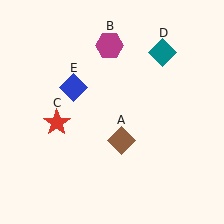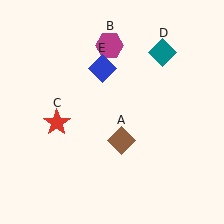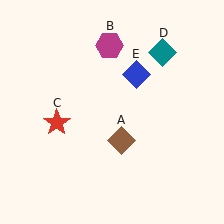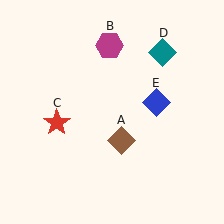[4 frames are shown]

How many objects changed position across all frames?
1 object changed position: blue diamond (object E).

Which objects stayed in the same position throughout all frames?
Brown diamond (object A) and magenta hexagon (object B) and red star (object C) and teal diamond (object D) remained stationary.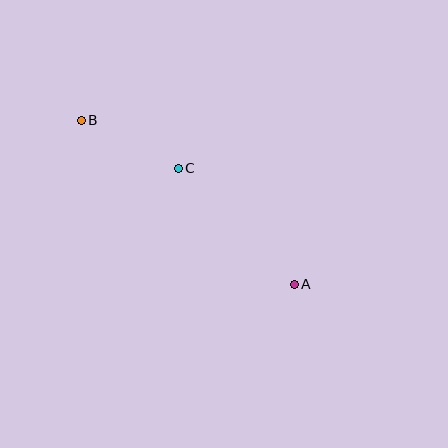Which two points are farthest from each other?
Points A and B are farthest from each other.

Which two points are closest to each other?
Points B and C are closest to each other.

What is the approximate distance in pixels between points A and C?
The distance between A and C is approximately 164 pixels.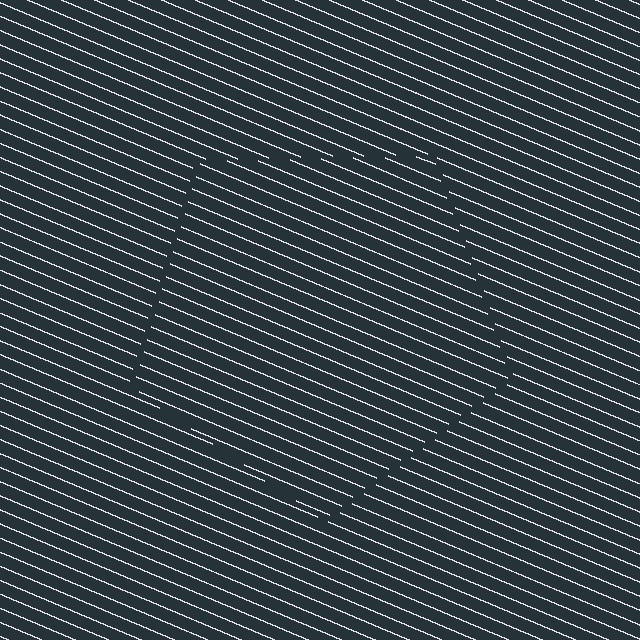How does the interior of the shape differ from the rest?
The interior of the shape contains the same grating, shifted by half a period — the contour is defined by the phase discontinuity where line-ends from the inner and outer gratings abut.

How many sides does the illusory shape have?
5 sides — the line-ends trace a pentagon.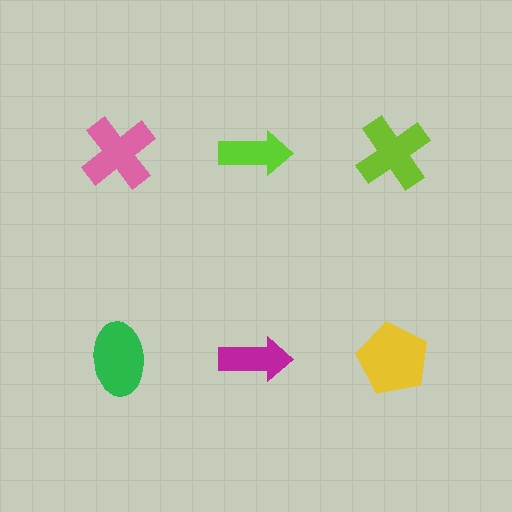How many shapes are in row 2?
3 shapes.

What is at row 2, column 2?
A magenta arrow.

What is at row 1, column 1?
A pink cross.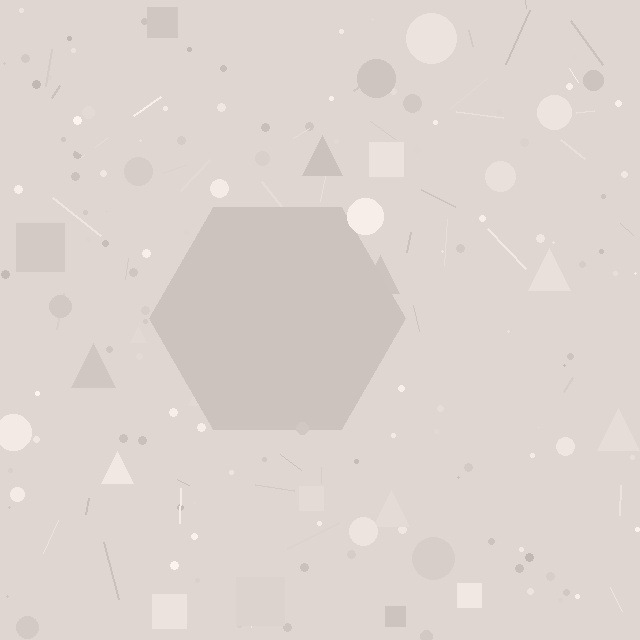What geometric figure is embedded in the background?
A hexagon is embedded in the background.